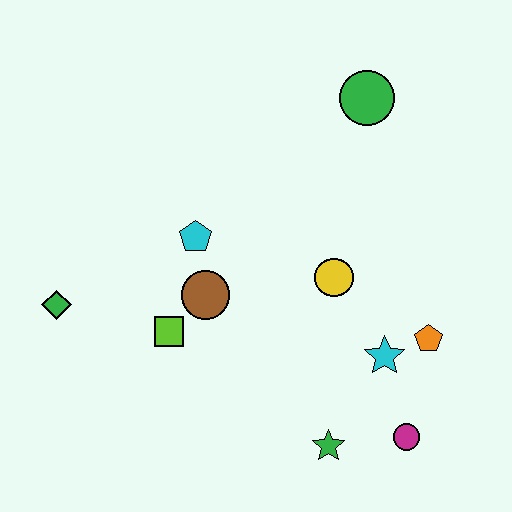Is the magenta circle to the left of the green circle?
No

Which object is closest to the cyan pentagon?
The brown circle is closest to the cyan pentagon.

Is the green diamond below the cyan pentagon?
Yes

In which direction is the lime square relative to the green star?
The lime square is to the left of the green star.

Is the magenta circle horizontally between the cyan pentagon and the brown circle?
No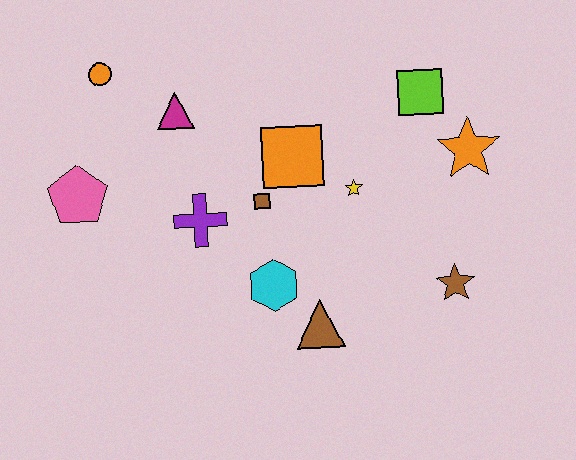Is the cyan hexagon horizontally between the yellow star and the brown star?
No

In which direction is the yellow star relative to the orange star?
The yellow star is to the left of the orange star.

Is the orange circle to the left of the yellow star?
Yes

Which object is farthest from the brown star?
The orange circle is farthest from the brown star.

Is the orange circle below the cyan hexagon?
No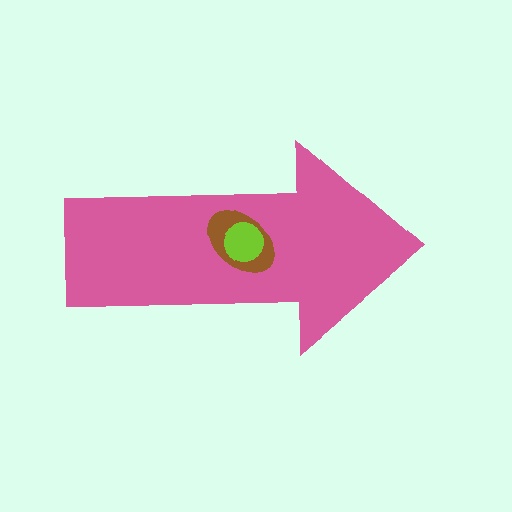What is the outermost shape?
The pink arrow.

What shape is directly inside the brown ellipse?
The lime circle.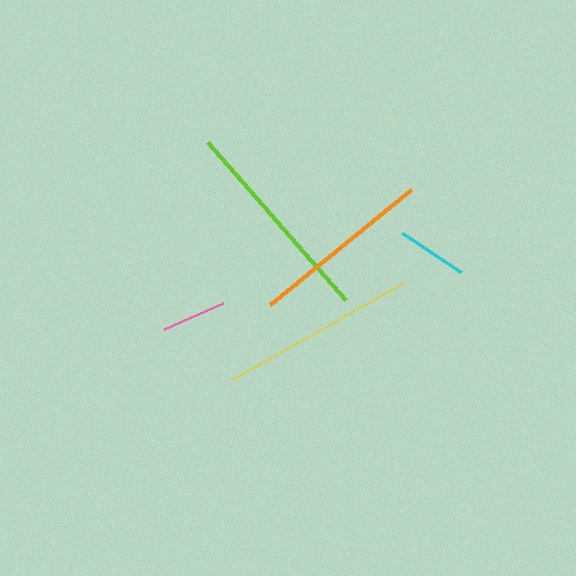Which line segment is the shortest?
The pink line is the shortest at approximately 65 pixels.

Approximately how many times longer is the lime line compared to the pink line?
The lime line is approximately 3.2 times the length of the pink line.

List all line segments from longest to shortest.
From longest to shortest: lime, yellow, orange, cyan, pink.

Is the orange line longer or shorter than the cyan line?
The orange line is longer than the cyan line.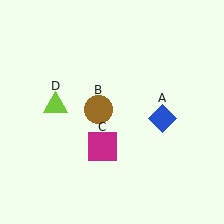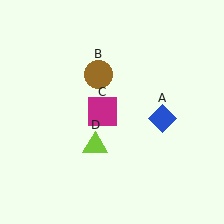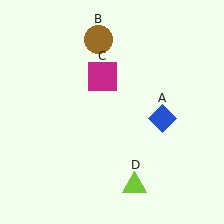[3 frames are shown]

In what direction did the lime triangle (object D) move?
The lime triangle (object D) moved down and to the right.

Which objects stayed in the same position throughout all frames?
Blue diamond (object A) remained stationary.